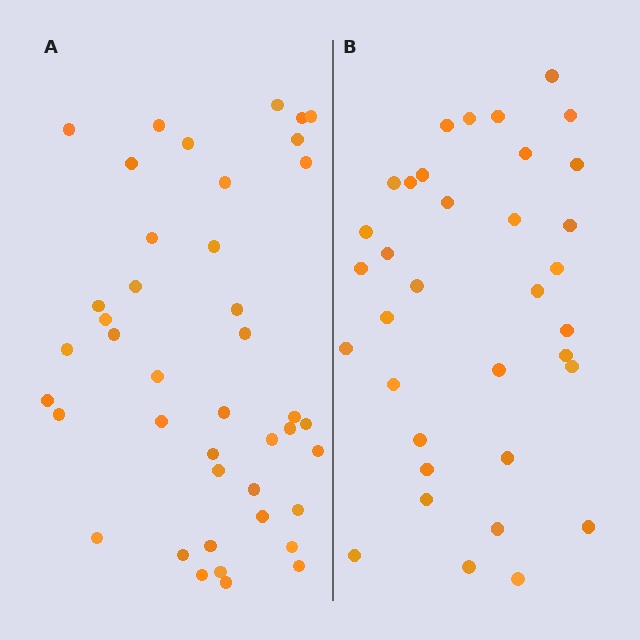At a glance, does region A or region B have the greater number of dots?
Region A (the left region) has more dots.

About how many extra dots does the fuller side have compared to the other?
Region A has roughly 8 or so more dots than region B.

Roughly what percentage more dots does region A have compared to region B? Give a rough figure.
About 20% more.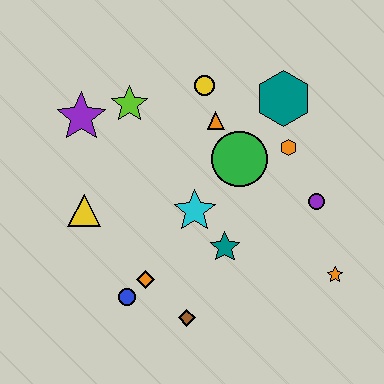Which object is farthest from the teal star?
The purple star is farthest from the teal star.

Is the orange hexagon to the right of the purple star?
Yes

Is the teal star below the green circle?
Yes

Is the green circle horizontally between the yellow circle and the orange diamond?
No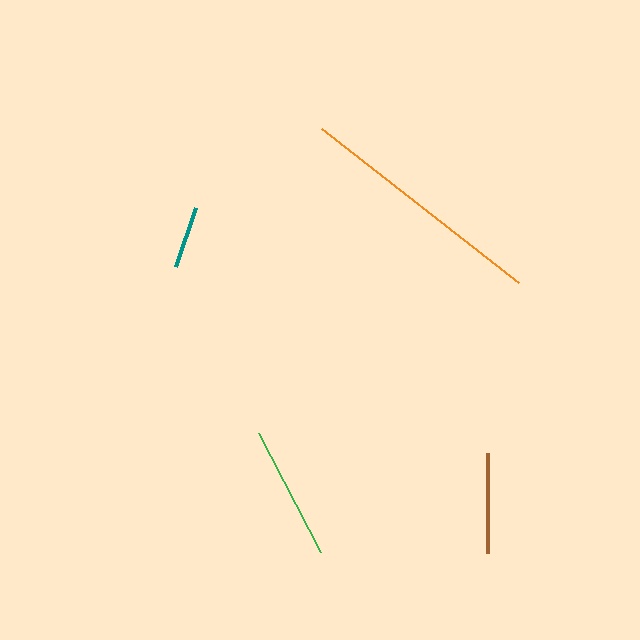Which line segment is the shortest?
The teal line is the shortest at approximately 62 pixels.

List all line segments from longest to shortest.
From longest to shortest: orange, green, brown, teal.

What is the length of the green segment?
The green segment is approximately 134 pixels long.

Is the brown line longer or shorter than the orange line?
The orange line is longer than the brown line.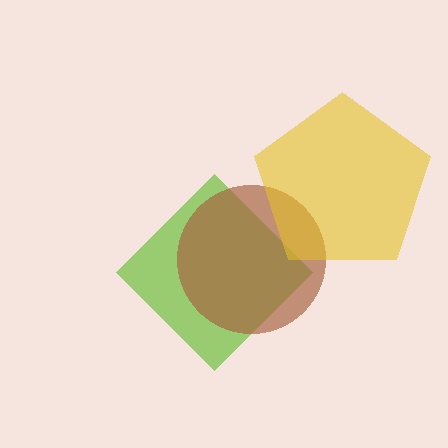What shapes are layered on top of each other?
The layered shapes are: a lime diamond, a brown circle, a yellow pentagon.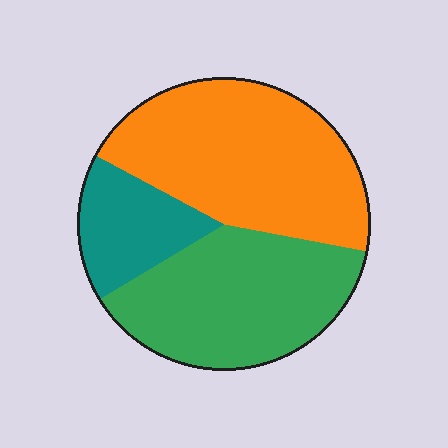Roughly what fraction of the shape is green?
Green covers 38% of the shape.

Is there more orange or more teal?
Orange.